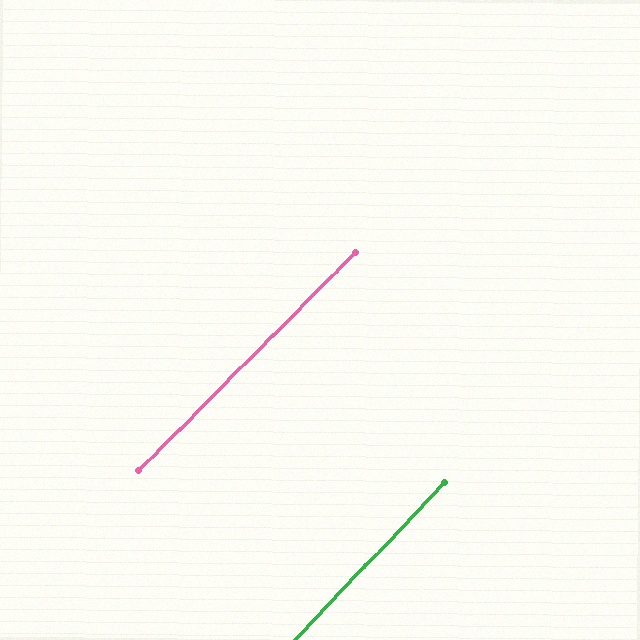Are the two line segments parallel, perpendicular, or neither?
Parallel — their directions differ by only 1.1°.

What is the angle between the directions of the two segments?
Approximately 1 degree.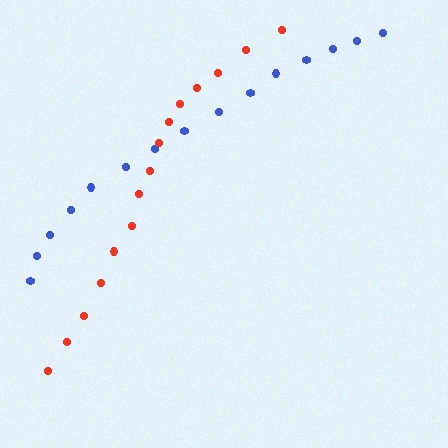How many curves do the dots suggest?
There are 2 distinct paths.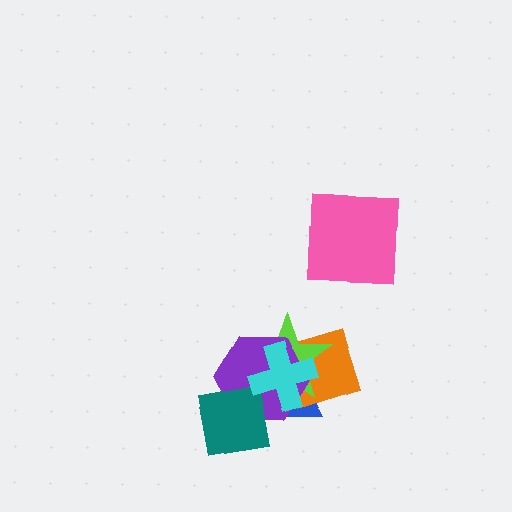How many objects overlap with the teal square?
3 objects overlap with the teal square.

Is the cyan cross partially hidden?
No, no other shape covers it.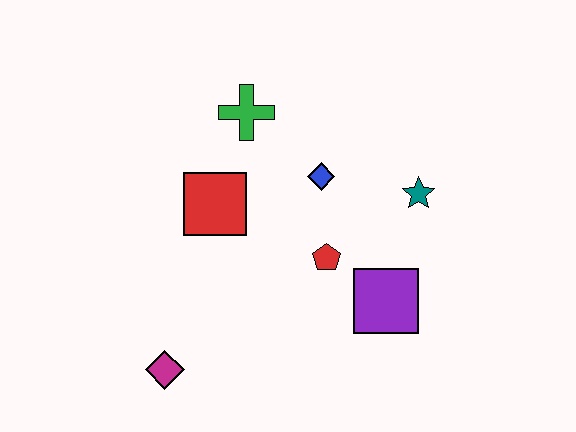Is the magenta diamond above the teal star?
No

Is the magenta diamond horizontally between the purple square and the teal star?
No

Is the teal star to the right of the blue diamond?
Yes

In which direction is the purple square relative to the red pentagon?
The purple square is to the right of the red pentagon.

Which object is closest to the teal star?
The blue diamond is closest to the teal star.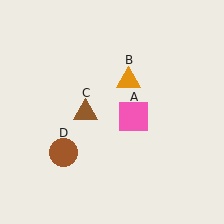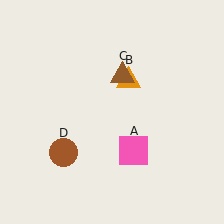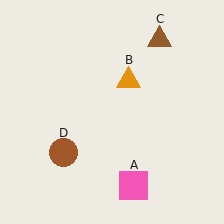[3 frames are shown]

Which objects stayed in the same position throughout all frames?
Orange triangle (object B) and brown circle (object D) remained stationary.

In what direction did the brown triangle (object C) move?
The brown triangle (object C) moved up and to the right.